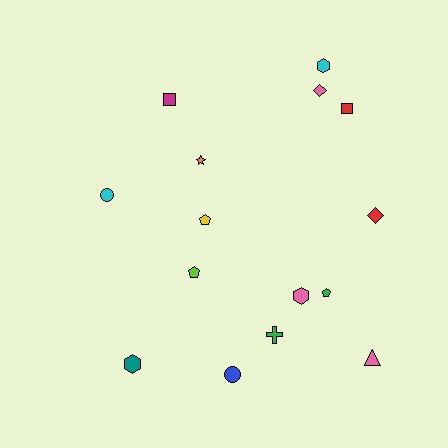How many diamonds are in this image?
There are 2 diamonds.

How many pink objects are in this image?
There are 3 pink objects.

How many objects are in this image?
There are 15 objects.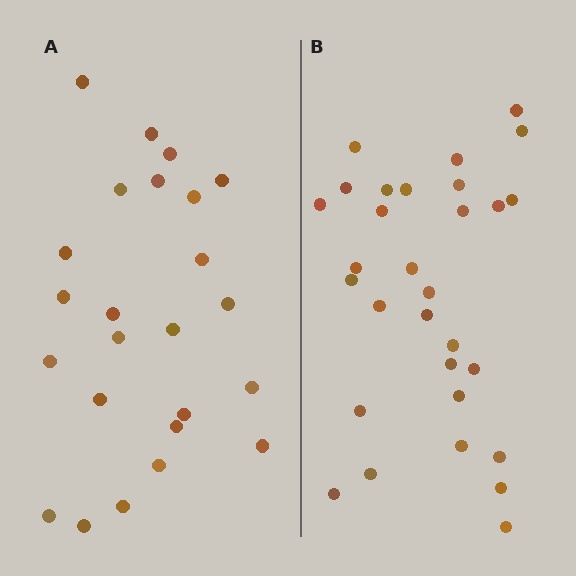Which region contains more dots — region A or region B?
Region B (the right region) has more dots.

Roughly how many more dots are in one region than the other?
Region B has about 6 more dots than region A.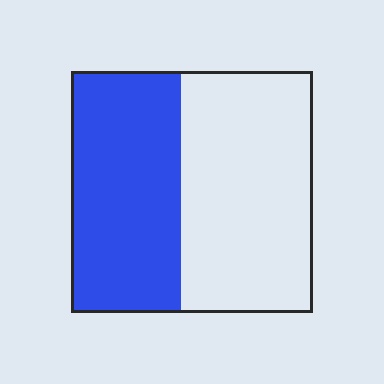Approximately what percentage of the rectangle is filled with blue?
Approximately 45%.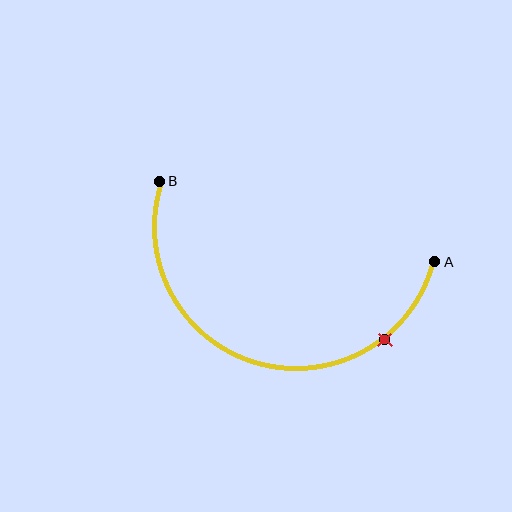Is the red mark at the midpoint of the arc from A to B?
No. The red mark lies on the arc but is closer to endpoint A. The arc midpoint would be at the point on the curve equidistant along the arc from both A and B.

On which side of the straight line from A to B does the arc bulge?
The arc bulges below the straight line connecting A and B.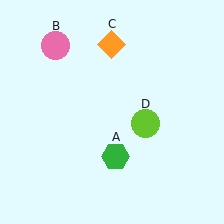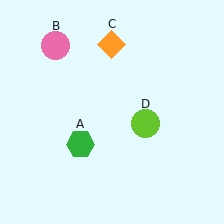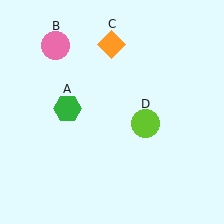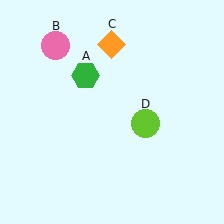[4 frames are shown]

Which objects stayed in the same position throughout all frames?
Pink circle (object B) and orange diamond (object C) and lime circle (object D) remained stationary.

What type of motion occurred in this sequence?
The green hexagon (object A) rotated clockwise around the center of the scene.